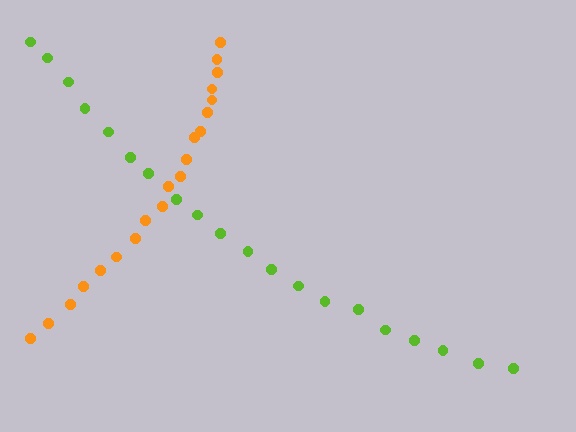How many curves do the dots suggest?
There are 2 distinct paths.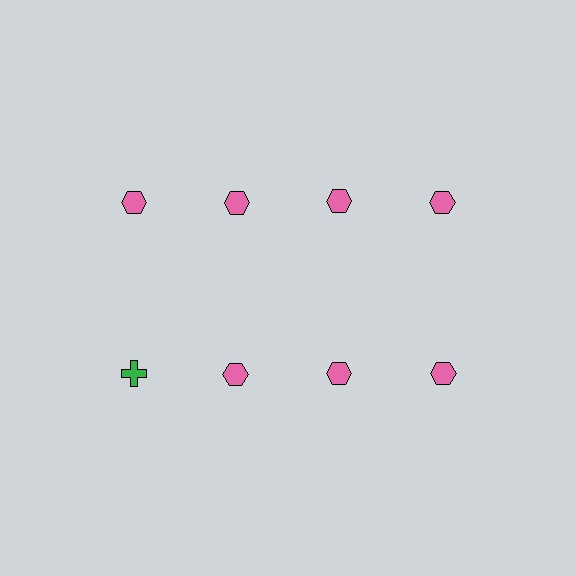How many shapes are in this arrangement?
There are 8 shapes arranged in a grid pattern.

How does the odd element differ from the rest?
It differs in both color (green instead of pink) and shape (cross instead of hexagon).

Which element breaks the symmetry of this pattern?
The green cross in the second row, leftmost column breaks the symmetry. All other shapes are pink hexagons.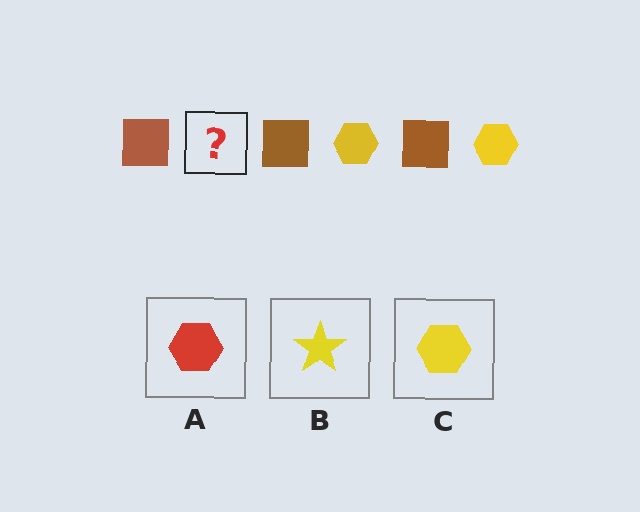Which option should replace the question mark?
Option C.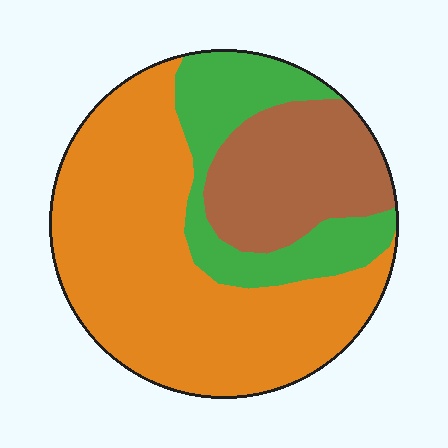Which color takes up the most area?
Orange, at roughly 55%.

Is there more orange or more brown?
Orange.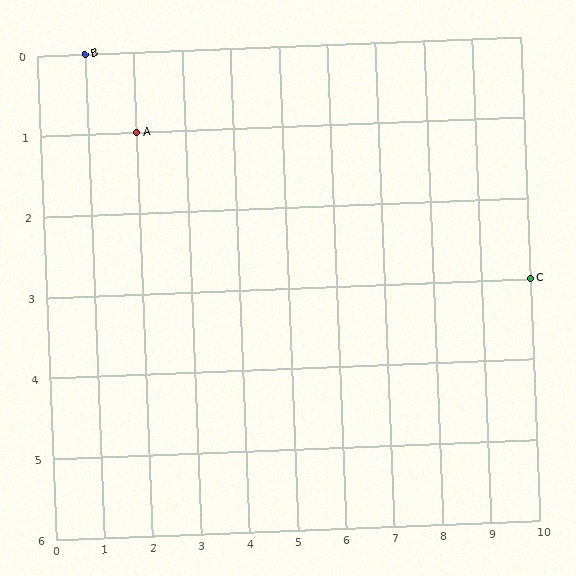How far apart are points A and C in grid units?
Points A and C are 8 columns and 2 rows apart (about 8.2 grid units diagonally).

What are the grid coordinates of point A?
Point A is at grid coordinates (2, 1).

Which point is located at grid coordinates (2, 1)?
Point A is at (2, 1).